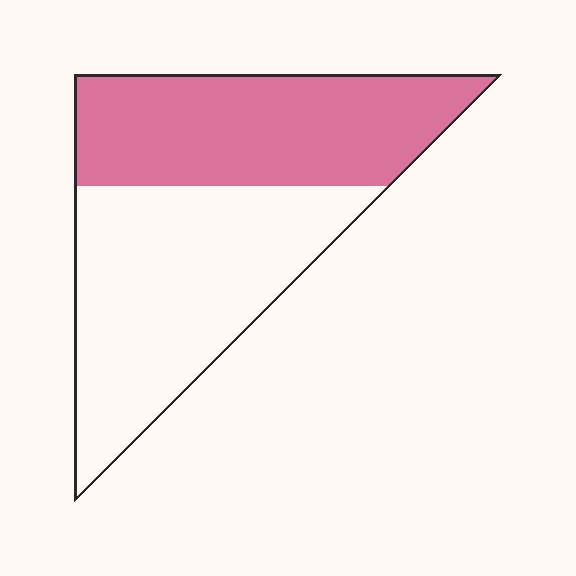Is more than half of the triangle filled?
No.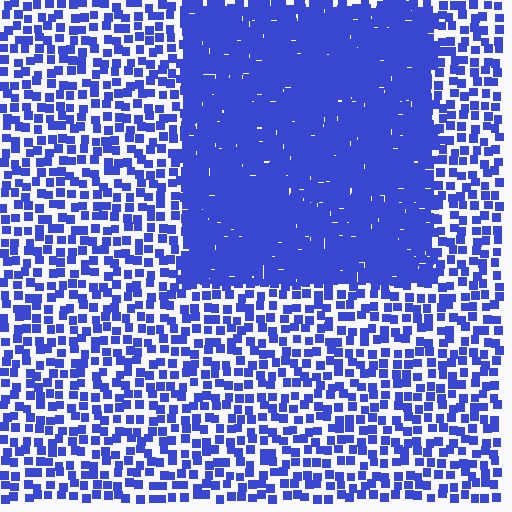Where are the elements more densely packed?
The elements are more densely packed inside the rectangle boundary.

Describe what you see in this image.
The image contains small blue elements arranged at two different densities. A rectangle-shaped region is visible where the elements are more densely packed than the surrounding area.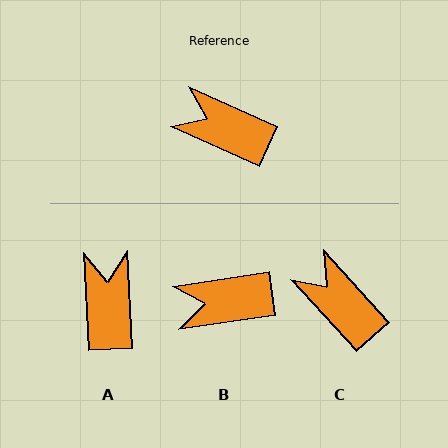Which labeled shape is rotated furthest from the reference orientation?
A, about 63 degrees away.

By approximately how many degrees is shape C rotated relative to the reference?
Approximately 24 degrees clockwise.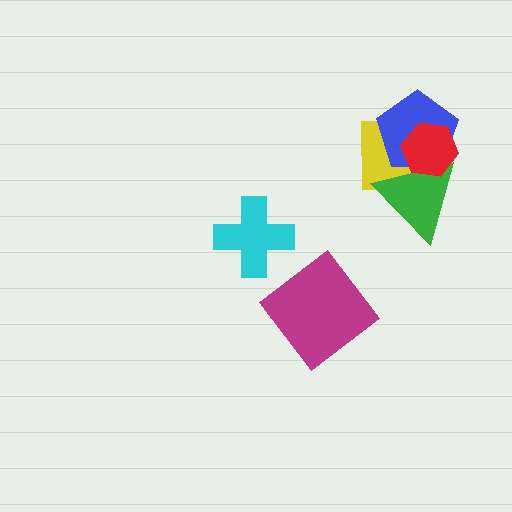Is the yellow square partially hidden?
Yes, it is partially covered by another shape.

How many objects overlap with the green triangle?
3 objects overlap with the green triangle.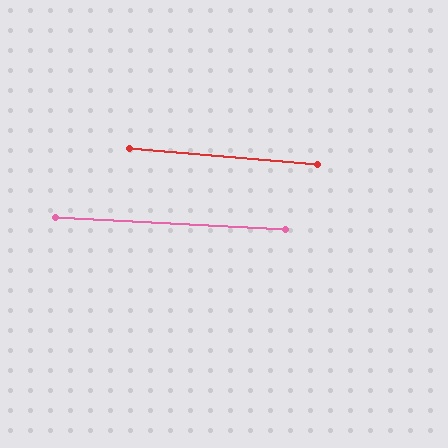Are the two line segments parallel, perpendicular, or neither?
Parallel — their directions differ by only 1.8°.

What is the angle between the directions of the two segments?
Approximately 2 degrees.